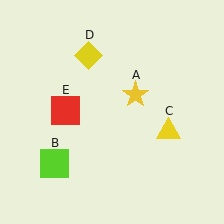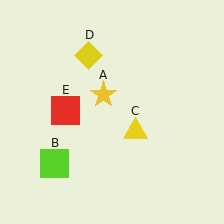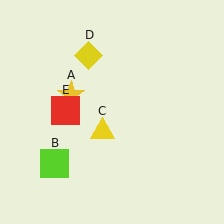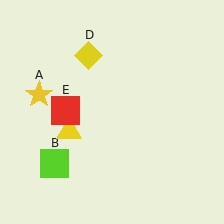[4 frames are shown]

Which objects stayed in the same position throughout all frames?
Lime square (object B) and yellow diamond (object D) and red square (object E) remained stationary.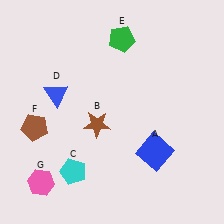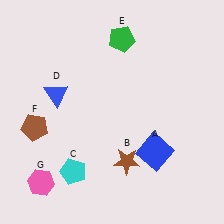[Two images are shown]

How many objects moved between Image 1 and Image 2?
1 object moved between the two images.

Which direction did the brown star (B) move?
The brown star (B) moved down.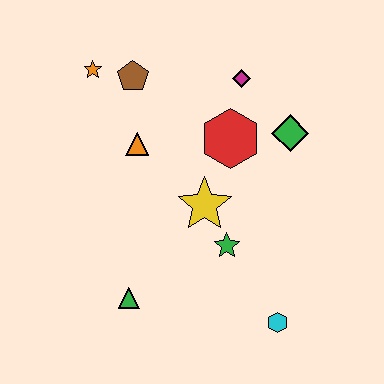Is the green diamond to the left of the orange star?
No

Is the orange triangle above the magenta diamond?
No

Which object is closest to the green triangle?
The green star is closest to the green triangle.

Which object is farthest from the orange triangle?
The cyan hexagon is farthest from the orange triangle.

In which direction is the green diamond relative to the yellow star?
The green diamond is to the right of the yellow star.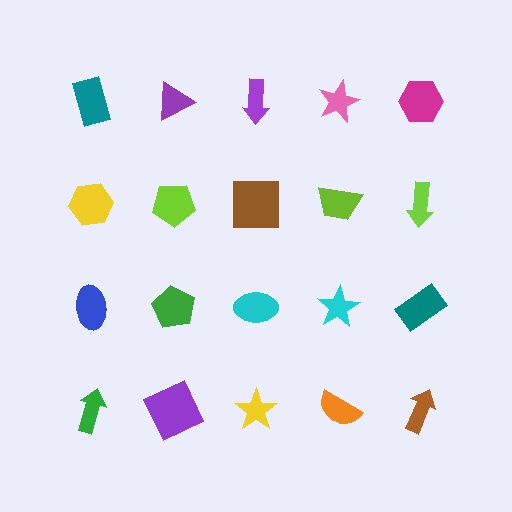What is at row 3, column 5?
A teal rectangle.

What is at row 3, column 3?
A cyan ellipse.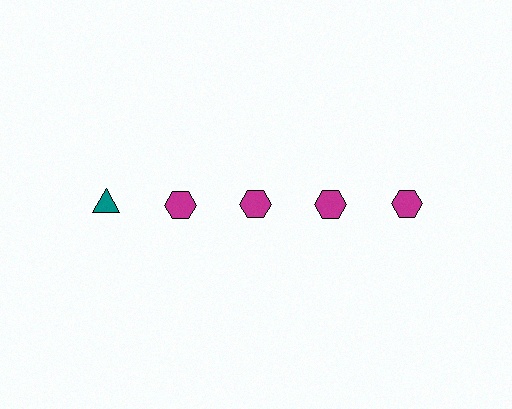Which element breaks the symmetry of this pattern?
The teal triangle in the top row, leftmost column breaks the symmetry. All other shapes are magenta hexagons.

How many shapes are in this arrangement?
There are 5 shapes arranged in a grid pattern.